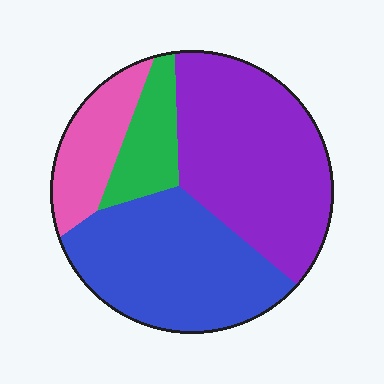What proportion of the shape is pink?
Pink covers 14% of the shape.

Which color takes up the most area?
Purple, at roughly 40%.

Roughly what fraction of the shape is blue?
Blue covers about 35% of the shape.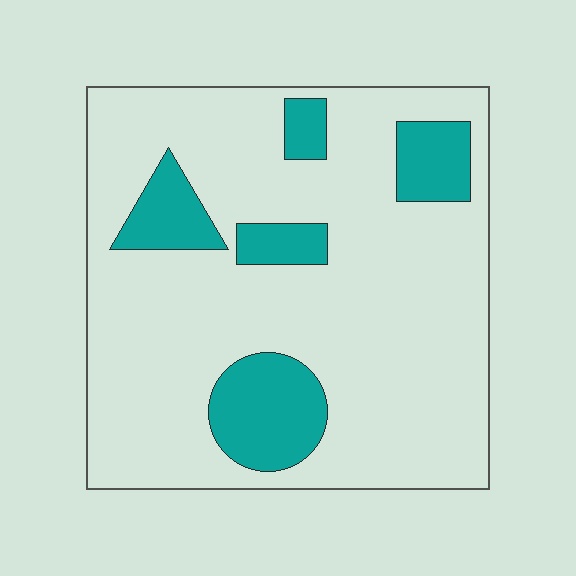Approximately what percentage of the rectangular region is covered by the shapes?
Approximately 20%.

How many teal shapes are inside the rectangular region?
5.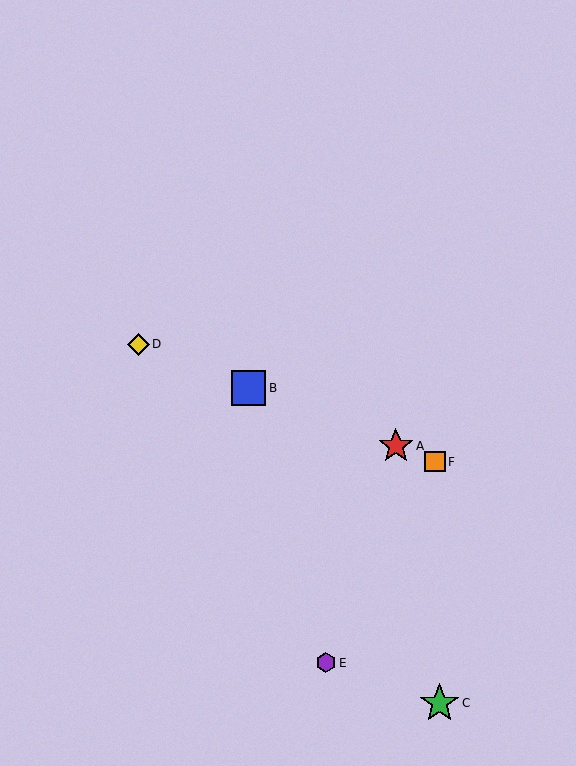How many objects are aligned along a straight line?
4 objects (A, B, D, F) are aligned along a straight line.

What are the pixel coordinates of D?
Object D is at (138, 344).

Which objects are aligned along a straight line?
Objects A, B, D, F are aligned along a straight line.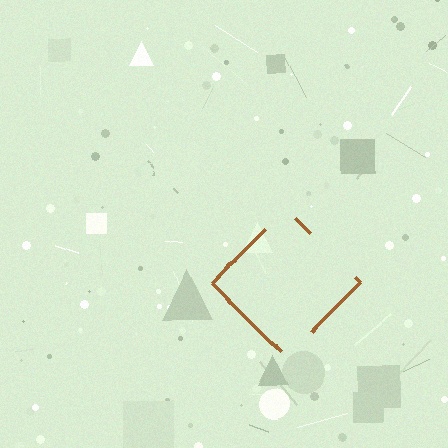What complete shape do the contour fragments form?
The contour fragments form a diamond.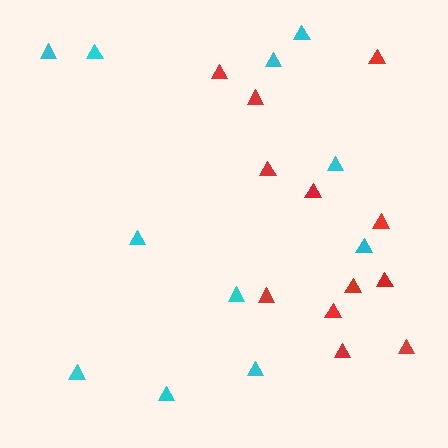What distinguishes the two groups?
There are 2 groups: one group of cyan triangles (11) and one group of red triangles (12).